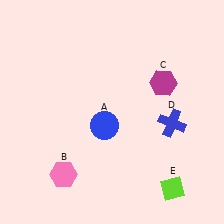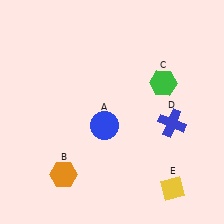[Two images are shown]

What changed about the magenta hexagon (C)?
In Image 1, C is magenta. In Image 2, it changed to green.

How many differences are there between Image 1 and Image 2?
There are 3 differences between the two images.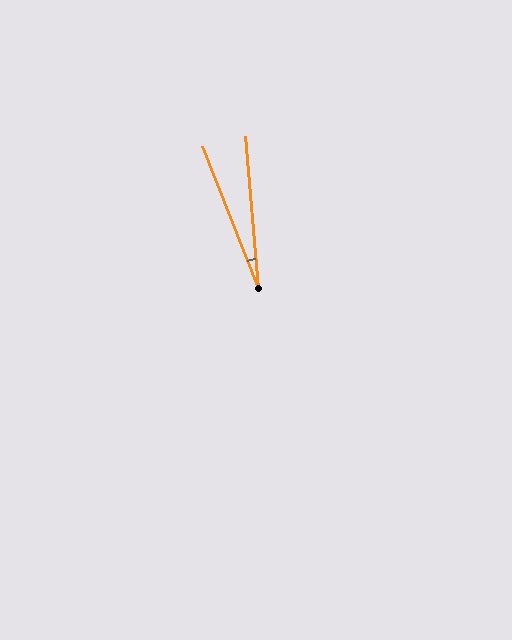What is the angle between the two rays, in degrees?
Approximately 17 degrees.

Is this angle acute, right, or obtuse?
It is acute.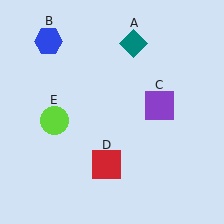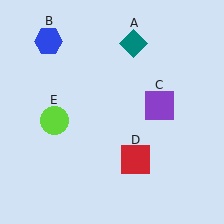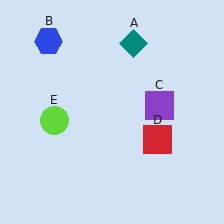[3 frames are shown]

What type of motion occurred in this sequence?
The red square (object D) rotated counterclockwise around the center of the scene.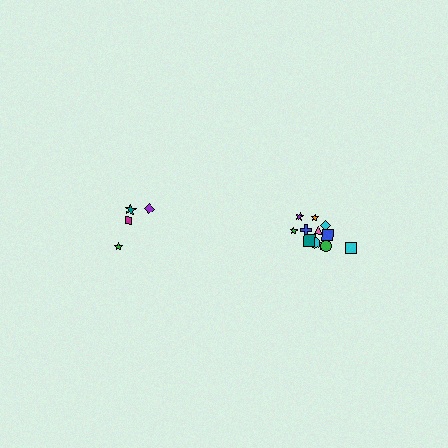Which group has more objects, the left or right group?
The right group.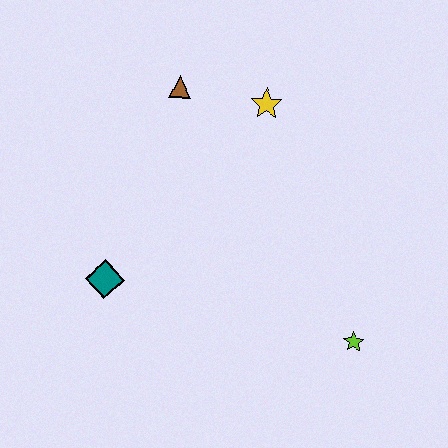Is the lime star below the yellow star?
Yes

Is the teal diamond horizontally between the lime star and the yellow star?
No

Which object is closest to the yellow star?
The brown triangle is closest to the yellow star.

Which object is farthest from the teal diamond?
The lime star is farthest from the teal diamond.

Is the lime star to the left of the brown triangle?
No